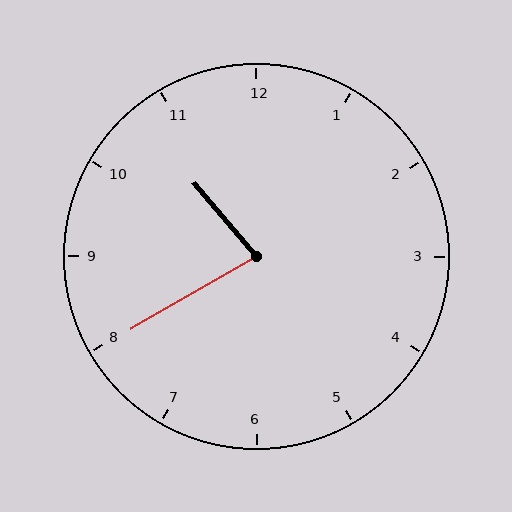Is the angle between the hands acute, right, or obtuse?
It is acute.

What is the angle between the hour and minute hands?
Approximately 80 degrees.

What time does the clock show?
10:40.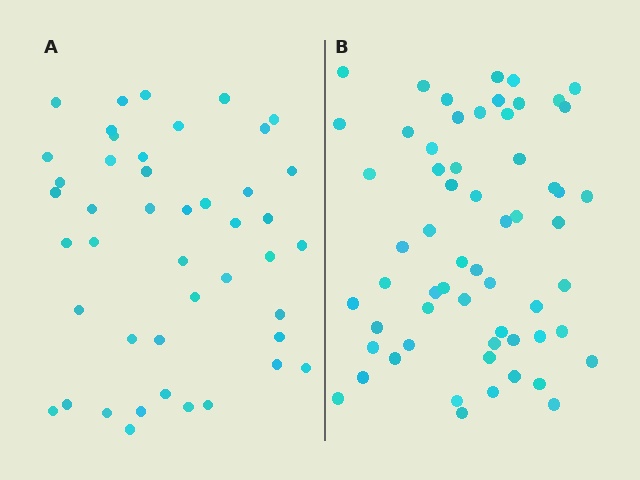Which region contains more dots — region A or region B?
Region B (the right region) has more dots.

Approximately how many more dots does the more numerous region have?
Region B has approximately 15 more dots than region A.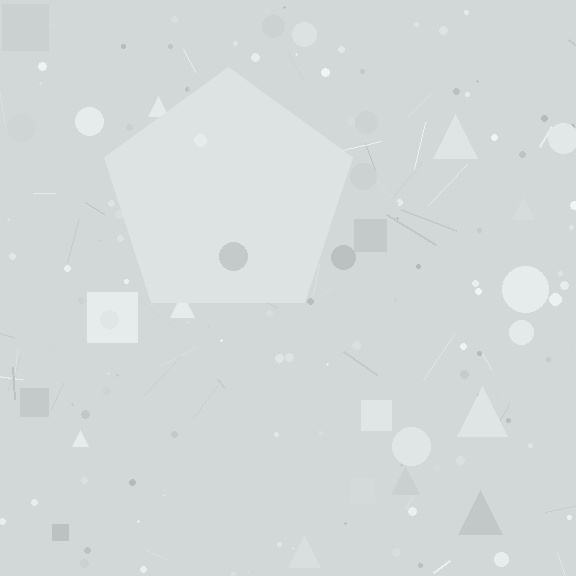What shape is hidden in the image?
A pentagon is hidden in the image.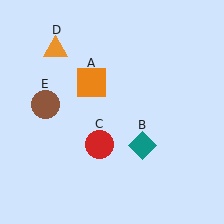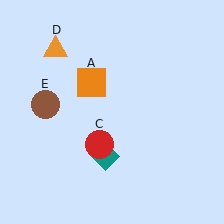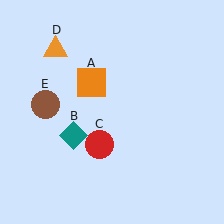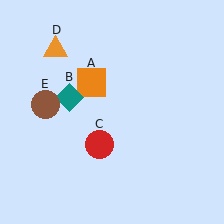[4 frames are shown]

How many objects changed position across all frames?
1 object changed position: teal diamond (object B).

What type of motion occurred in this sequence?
The teal diamond (object B) rotated clockwise around the center of the scene.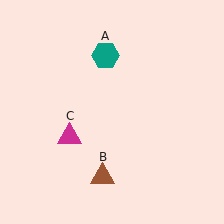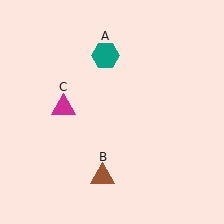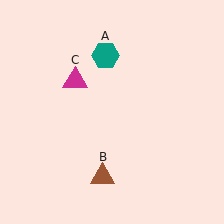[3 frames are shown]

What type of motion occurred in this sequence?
The magenta triangle (object C) rotated clockwise around the center of the scene.